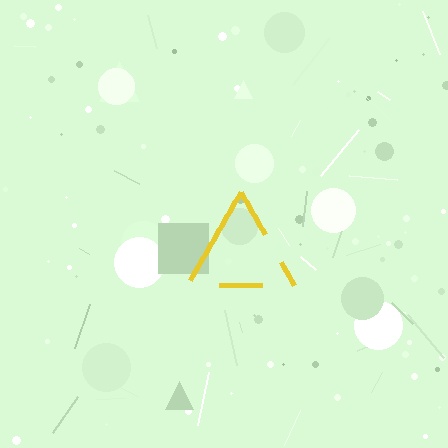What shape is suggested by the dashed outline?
The dashed outline suggests a triangle.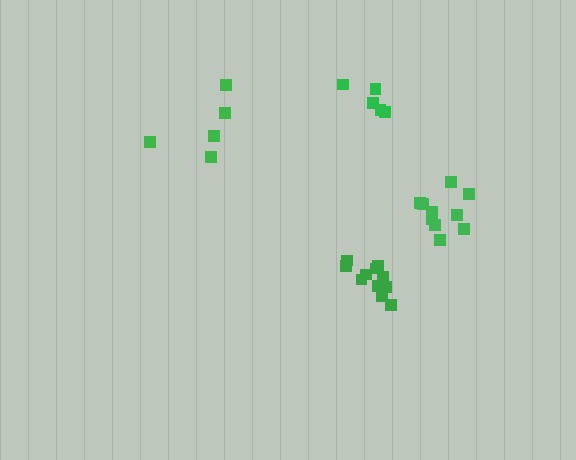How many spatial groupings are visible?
There are 4 spatial groupings.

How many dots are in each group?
Group 1: 5 dots, Group 2: 10 dots, Group 3: 5 dots, Group 4: 11 dots (31 total).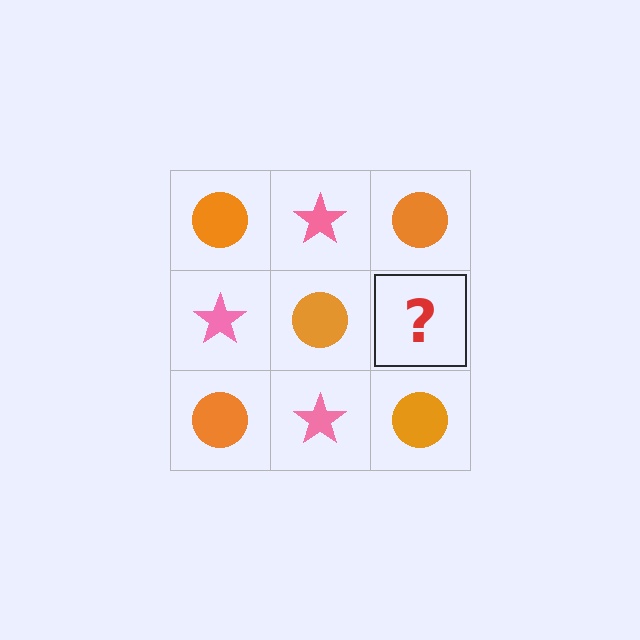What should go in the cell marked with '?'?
The missing cell should contain a pink star.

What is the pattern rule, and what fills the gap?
The rule is that it alternates orange circle and pink star in a checkerboard pattern. The gap should be filled with a pink star.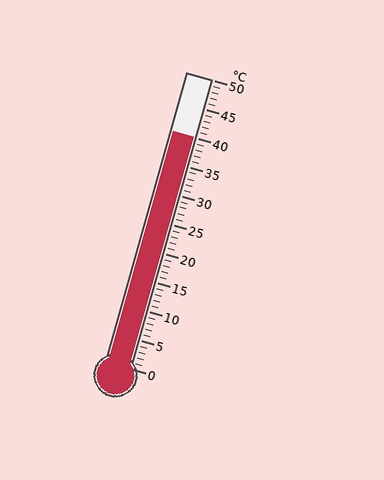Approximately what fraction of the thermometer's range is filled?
The thermometer is filled to approximately 80% of its range.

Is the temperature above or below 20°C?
The temperature is above 20°C.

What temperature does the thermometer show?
The thermometer shows approximately 40°C.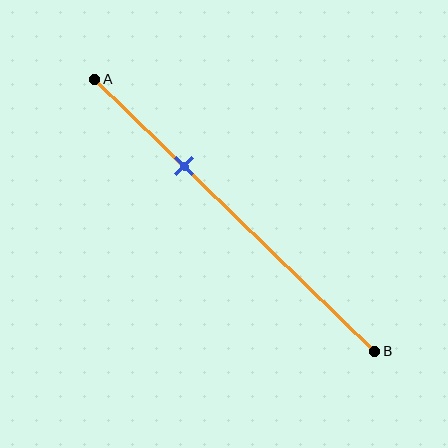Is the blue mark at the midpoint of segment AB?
No, the mark is at about 30% from A, not at the 50% midpoint.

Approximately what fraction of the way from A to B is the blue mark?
The blue mark is approximately 30% of the way from A to B.